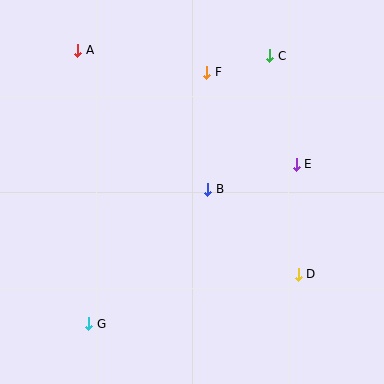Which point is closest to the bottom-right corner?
Point D is closest to the bottom-right corner.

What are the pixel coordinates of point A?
Point A is at (78, 50).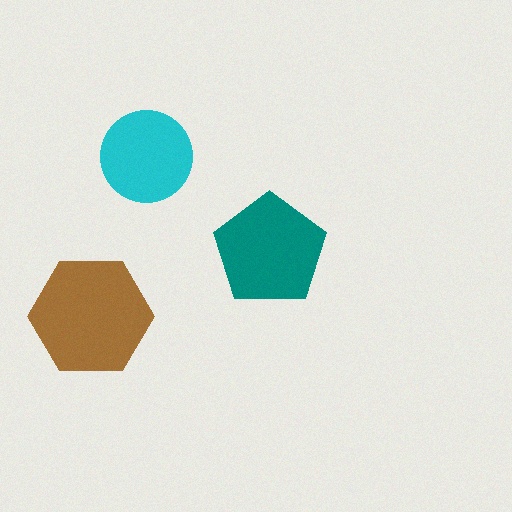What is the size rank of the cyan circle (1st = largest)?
3rd.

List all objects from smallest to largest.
The cyan circle, the teal pentagon, the brown hexagon.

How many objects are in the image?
There are 3 objects in the image.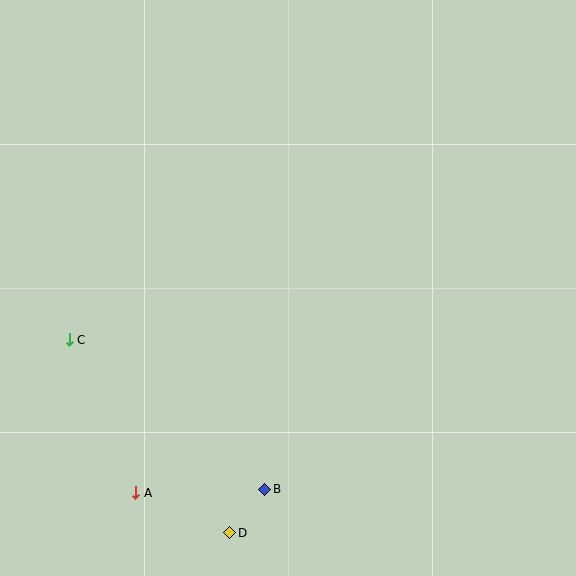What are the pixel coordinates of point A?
Point A is at (136, 493).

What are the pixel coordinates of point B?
Point B is at (265, 489).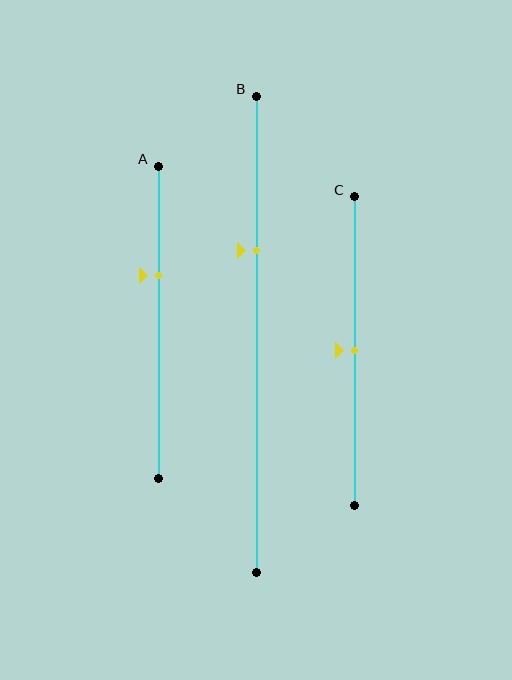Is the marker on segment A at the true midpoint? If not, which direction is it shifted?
No, the marker on segment A is shifted upward by about 15% of the segment length.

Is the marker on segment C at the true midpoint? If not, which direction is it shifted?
Yes, the marker on segment C is at the true midpoint.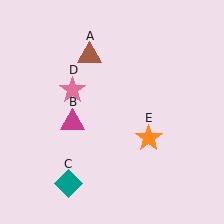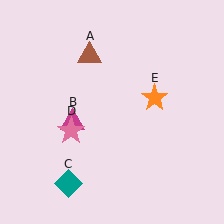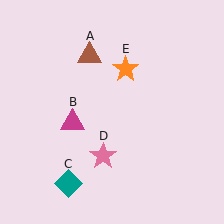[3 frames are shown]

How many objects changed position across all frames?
2 objects changed position: pink star (object D), orange star (object E).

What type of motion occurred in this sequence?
The pink star (object D), orange star (object E) rotated counterclockwise around the center of the scene.